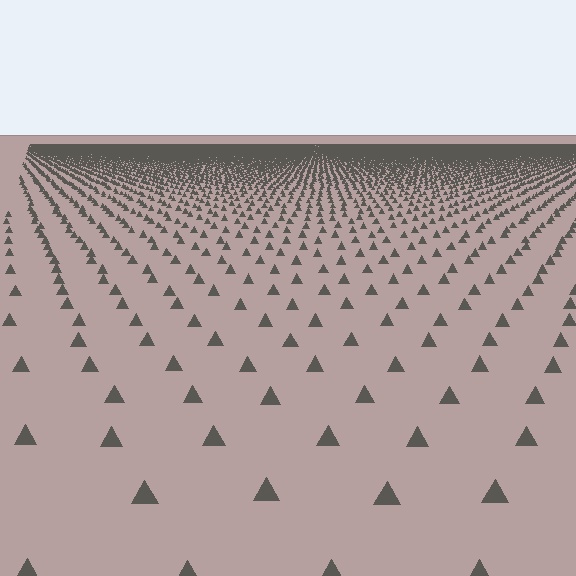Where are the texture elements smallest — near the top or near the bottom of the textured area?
Near the top.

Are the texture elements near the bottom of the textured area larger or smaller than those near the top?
Larger. Near the bottom, elements are closer to the viewer and appear at a bigger on-screen size.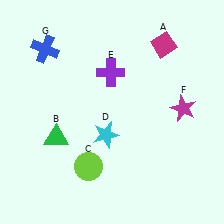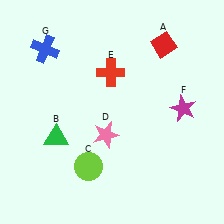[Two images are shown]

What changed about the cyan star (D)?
In Image 1, D is cyan. In Image 2, it changed to pink.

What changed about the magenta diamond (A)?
In Image 1, A is magenta. In Image 2, it changed to red.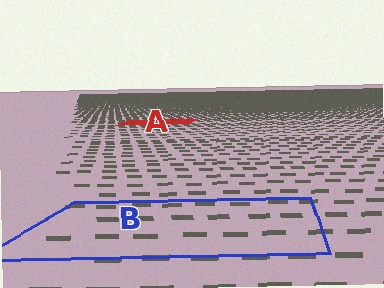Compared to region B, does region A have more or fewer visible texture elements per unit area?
Region A has more texture elements per unit area — they are packed more densely because it is farther away.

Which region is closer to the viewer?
Region B is closer. The texture elements there are larger and more spread out.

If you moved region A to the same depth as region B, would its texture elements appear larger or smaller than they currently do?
They would appear larger. At a closer depth, the same texture elements are projected at a bigger on-screen size.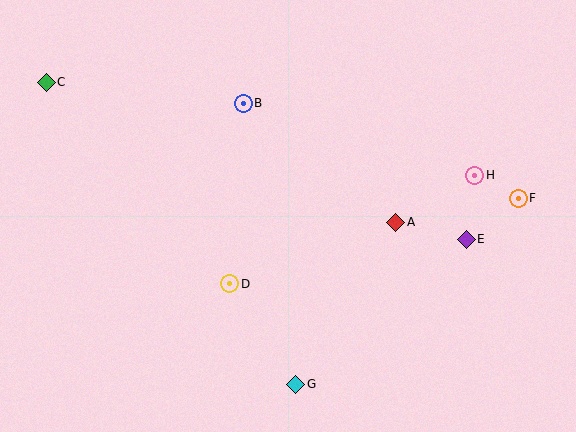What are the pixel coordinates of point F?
Point F is at (518, 198).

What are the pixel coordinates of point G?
Point G is at (296, 384).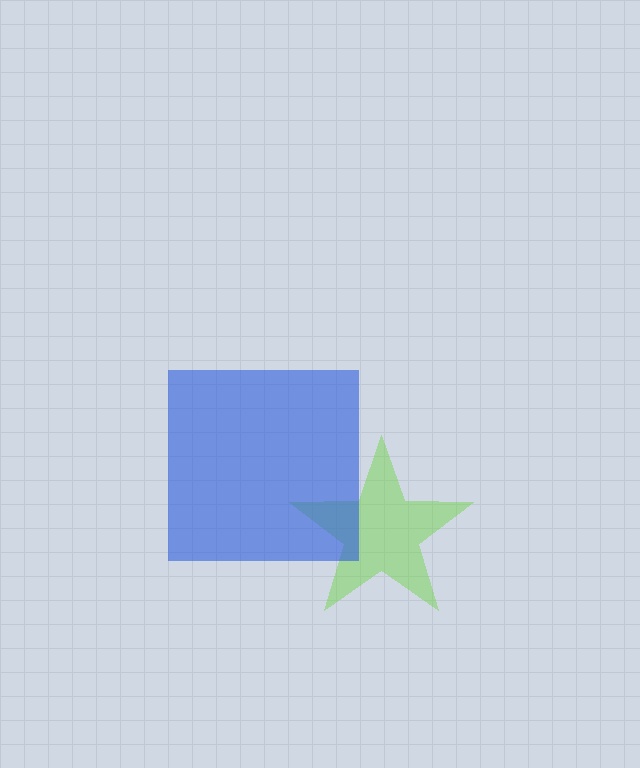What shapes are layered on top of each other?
The layered shapes are: a lime star, a blue square.